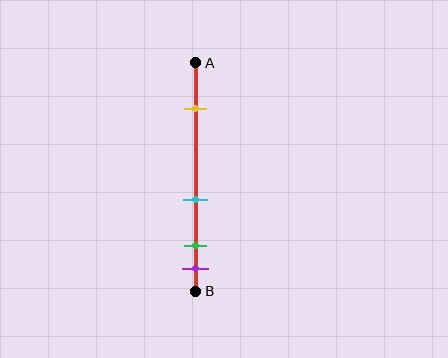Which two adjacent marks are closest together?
The green and purple marks are the closest adjacent pair.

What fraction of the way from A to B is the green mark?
The green mark is approximately 80% (0.8) of the way from A to B.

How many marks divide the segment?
There are 4 marks dividing the segment.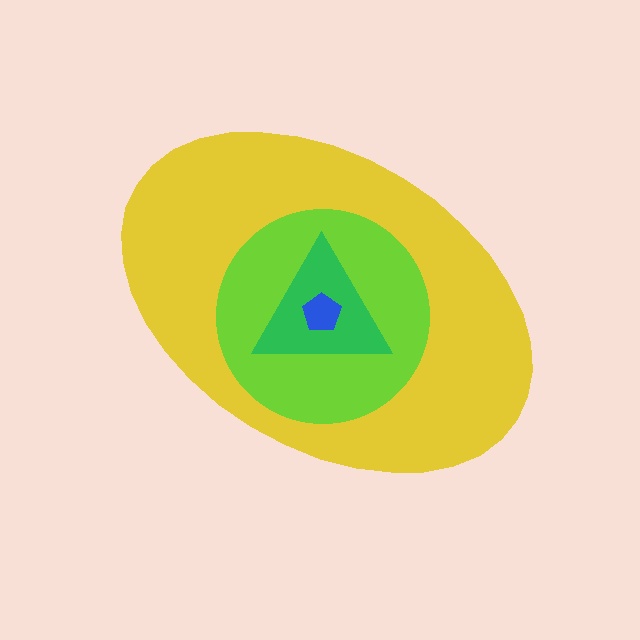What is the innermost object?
The blue pentagon.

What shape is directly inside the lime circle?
The green triangle.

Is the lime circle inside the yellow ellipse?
Yes.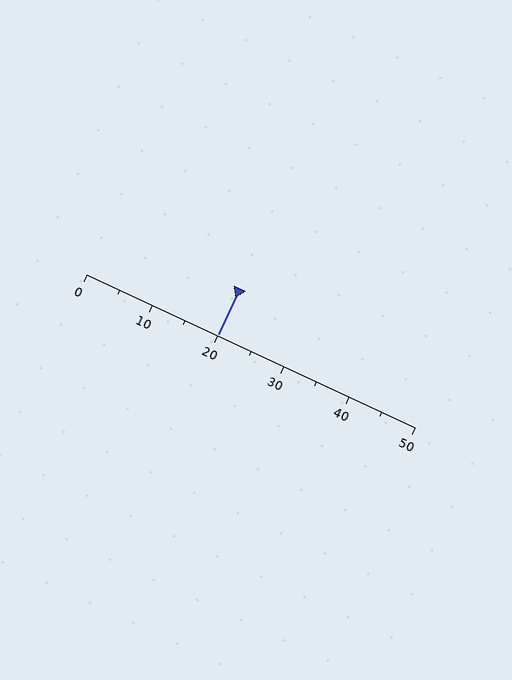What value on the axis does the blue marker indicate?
The marker indicates approximately 20.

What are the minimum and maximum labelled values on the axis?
The axis runs from 0 to 50.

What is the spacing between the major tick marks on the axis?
The major ticks are spaced 10 apart.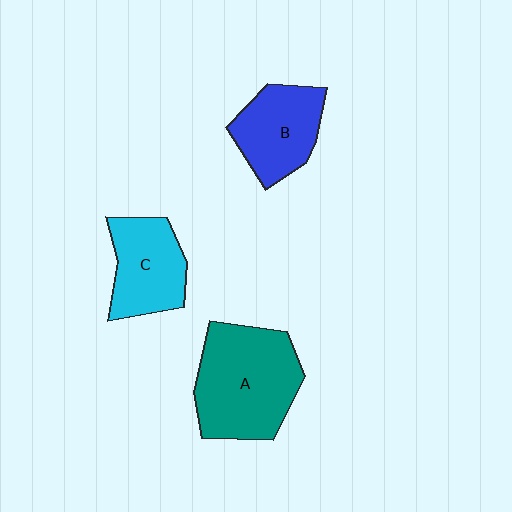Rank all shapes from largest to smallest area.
From largest to smallest: A (teal), B (blue), C (cyan).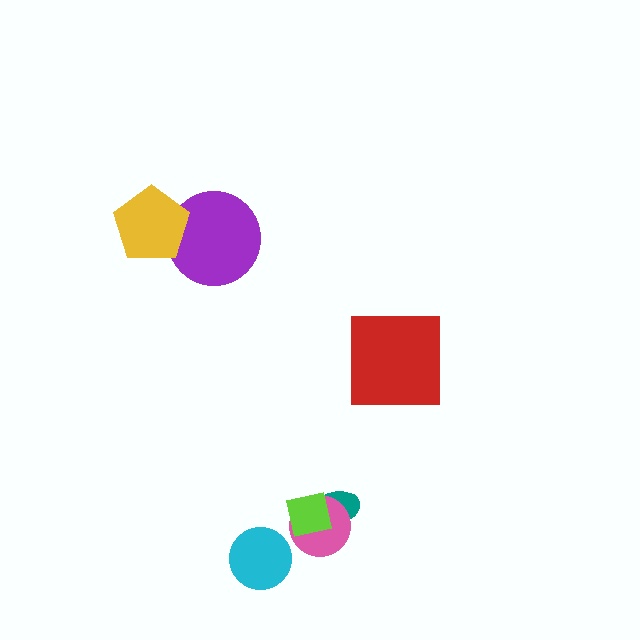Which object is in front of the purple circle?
The yellow pentagon is in front of the purple circle.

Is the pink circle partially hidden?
Yes, it is partially covered by another shape.